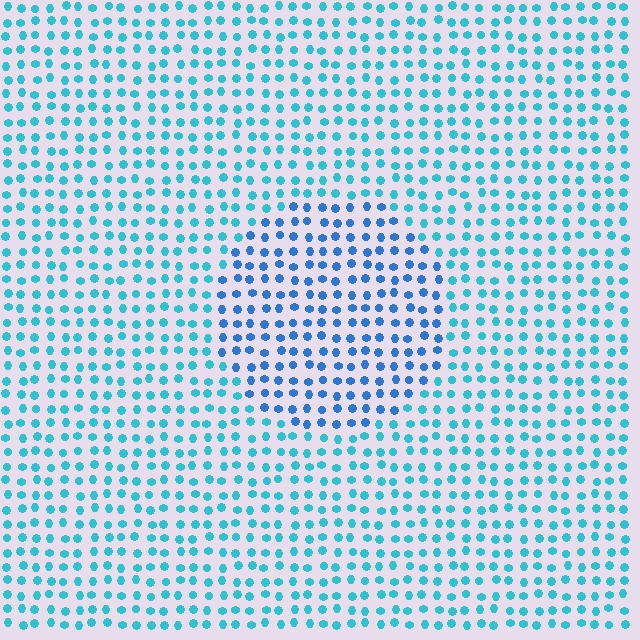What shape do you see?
I see a circle.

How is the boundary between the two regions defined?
The boundary is defined purely by a slight shift in hue (about 29 degrees). Spacing, size, and orientation are identical on both sides.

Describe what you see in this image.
The image is filled with small cyan elements in a uniform arrangement. A circle-shaped region is visible where the elements are tinted to a slightly different hue, forming a subtle color boundary.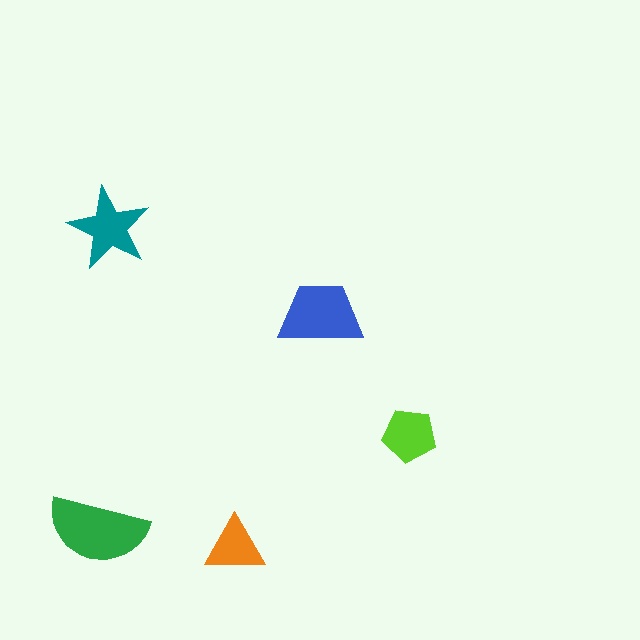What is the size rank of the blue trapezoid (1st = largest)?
2nd.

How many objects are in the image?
There are 5 objects in the image.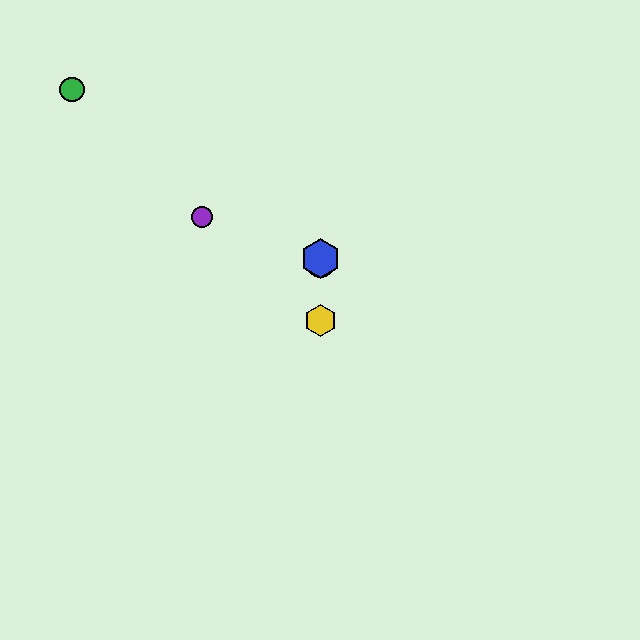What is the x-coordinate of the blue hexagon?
The blue hexagon is at x≈320.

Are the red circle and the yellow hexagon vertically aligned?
Yes, both are at x≈320.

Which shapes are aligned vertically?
The red circle, the blue hexagon, the yellow hexagon are aligned vertically.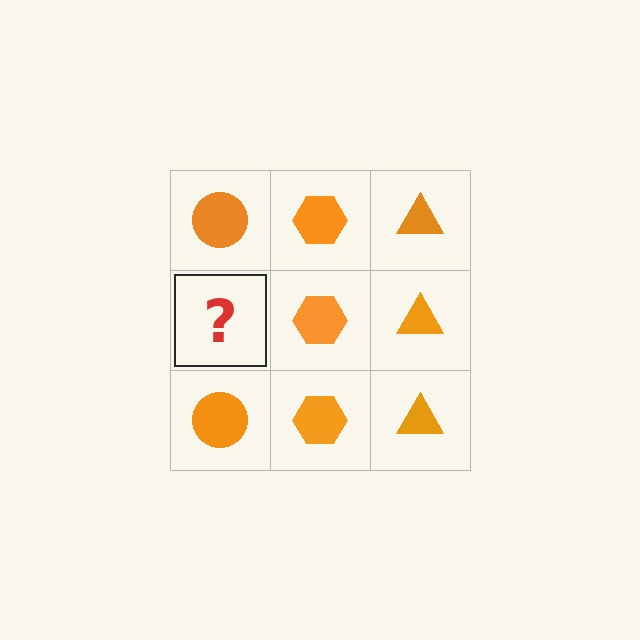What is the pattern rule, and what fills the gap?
The rule is that each column has a consistent shape. The gap should be filled with an orange circle.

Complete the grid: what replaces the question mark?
The question mark should be replaced with an orange circle.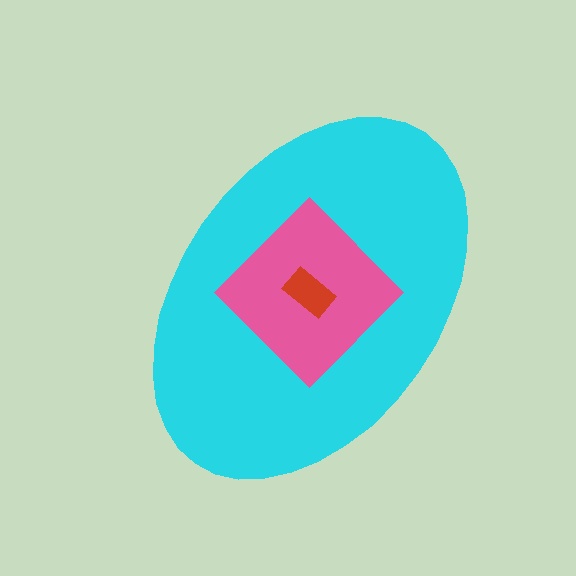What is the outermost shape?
The cyan ellipse.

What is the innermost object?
The red rectangle.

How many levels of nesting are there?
3.